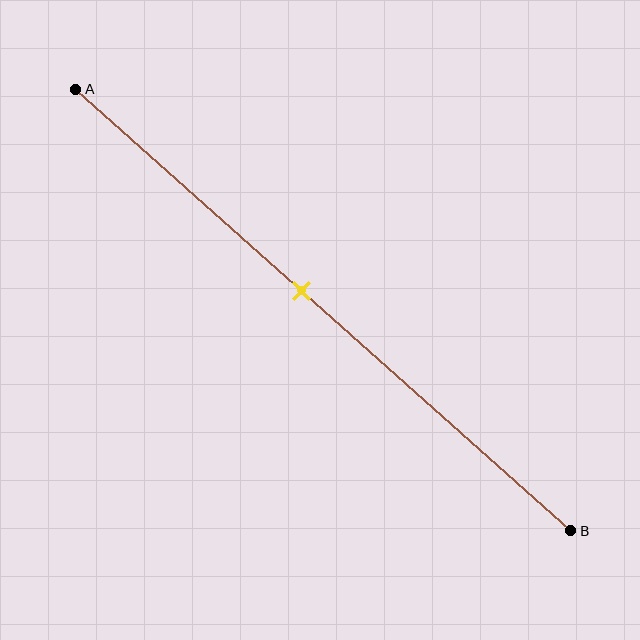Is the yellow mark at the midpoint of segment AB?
No, the mark is at about 45% from A, not at the 50% midpoint.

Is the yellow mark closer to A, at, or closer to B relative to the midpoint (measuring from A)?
The yellow mark is closer to point A than the midpoint of segment AB.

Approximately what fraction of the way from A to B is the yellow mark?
The yellow mark is approximately 45% of the way from A to B.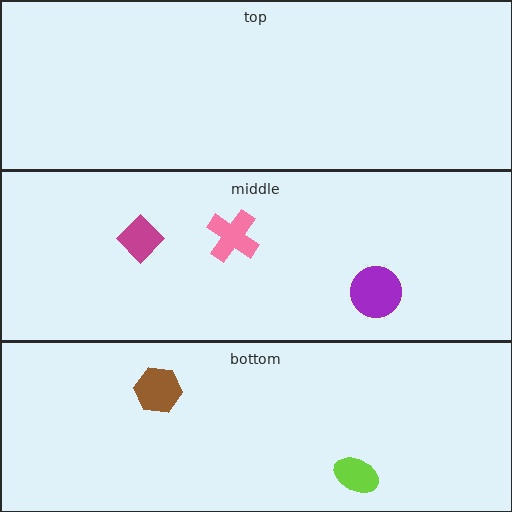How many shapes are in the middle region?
3.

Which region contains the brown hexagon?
The bottom region.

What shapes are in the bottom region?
The lime ellipse, the brown hexagon.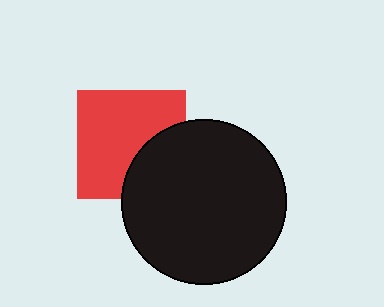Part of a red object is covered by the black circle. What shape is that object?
It is a square.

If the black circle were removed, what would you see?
You would see the complete red square.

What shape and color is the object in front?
The object in front is a black circle.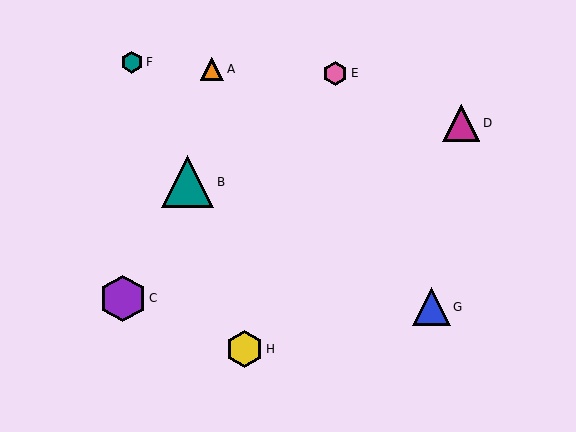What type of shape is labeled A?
Shape A is an orange triangle.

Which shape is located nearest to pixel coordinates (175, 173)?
The teal triangle (labeled B) at (188, 182) is nearest to that location.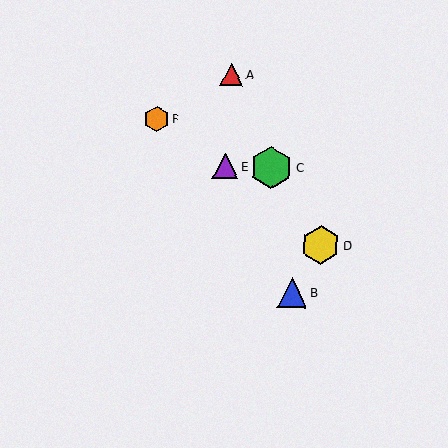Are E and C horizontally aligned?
Yes, both are at y≈166.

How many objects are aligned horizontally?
2 objects (C, E) are aligned horizontally.